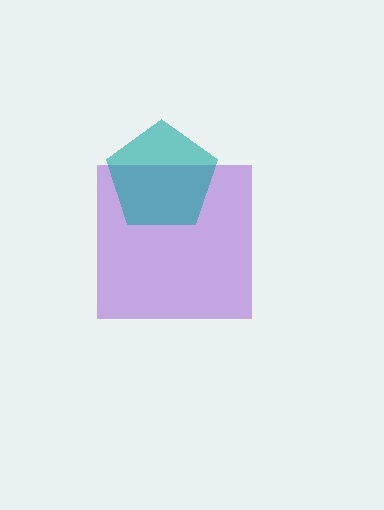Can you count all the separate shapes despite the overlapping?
Yes, there are 2 separate shapes.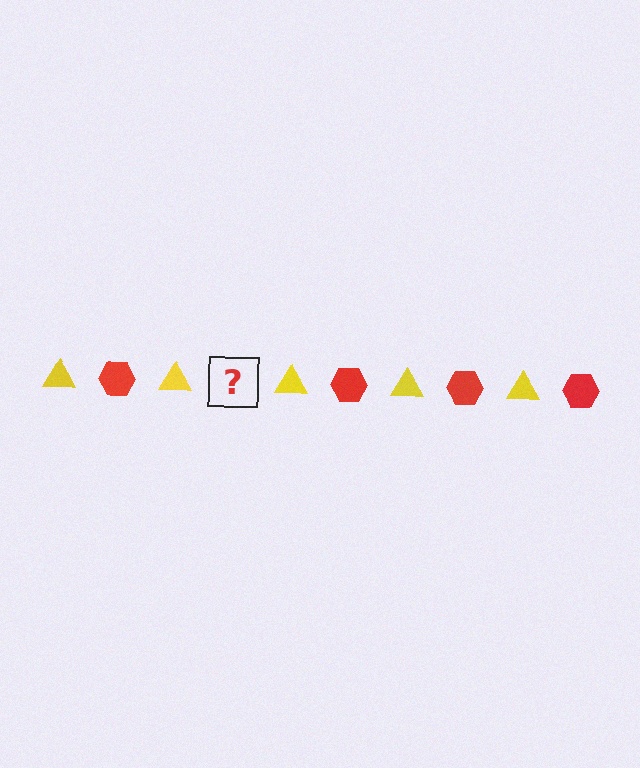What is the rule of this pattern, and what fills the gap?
The rule is that the pattern alternates between yellow triangle and red hexagon. The gap should be filled with a red hexagon.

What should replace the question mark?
The question mark should be replaced with a red hexagon.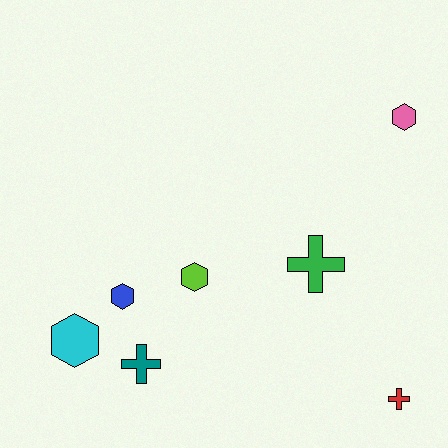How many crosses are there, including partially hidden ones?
There are 3 crosses.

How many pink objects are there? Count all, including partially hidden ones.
There is 1 pink object.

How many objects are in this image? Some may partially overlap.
There are 7 objects.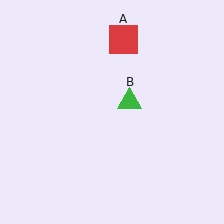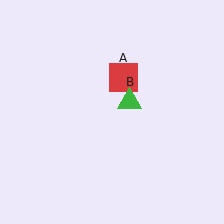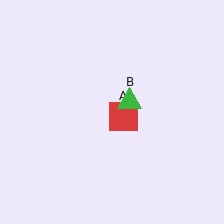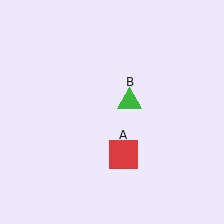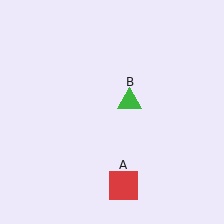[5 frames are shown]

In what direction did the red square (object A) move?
The red square (object A) moved down.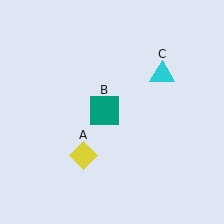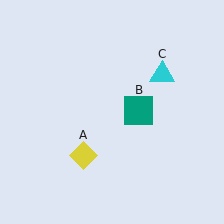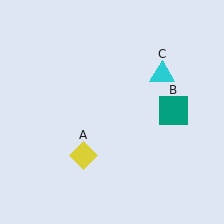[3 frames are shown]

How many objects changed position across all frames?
1 object changed position: teal square (object B).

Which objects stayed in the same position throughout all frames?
Yellow diamond (object A) and cyan triangle (object C) remained stationary.